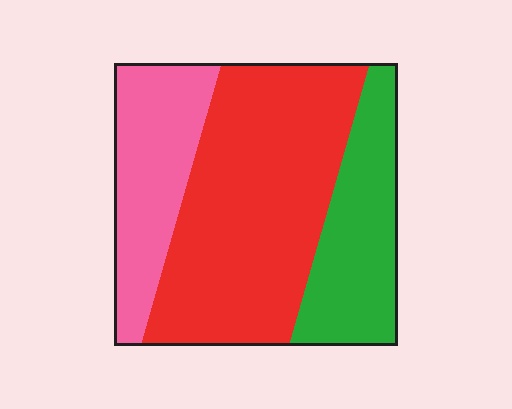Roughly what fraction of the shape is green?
Green covers 24% of the shape.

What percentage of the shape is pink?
Pink takes up about one quarter (1/4) of the shape.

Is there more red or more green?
Red.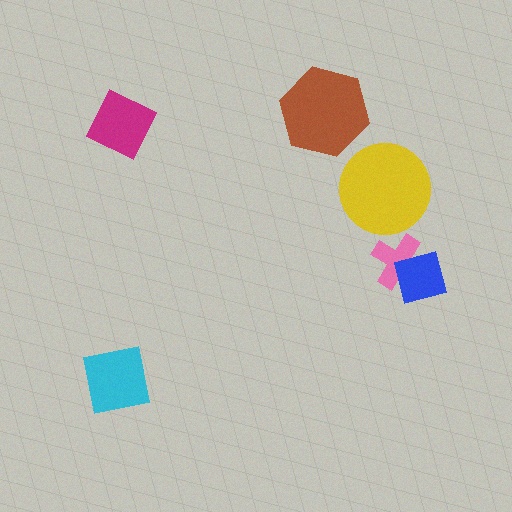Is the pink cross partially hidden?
Yes, it is partially covered by another shape.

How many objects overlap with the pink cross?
1 object overlaps with the pink cross.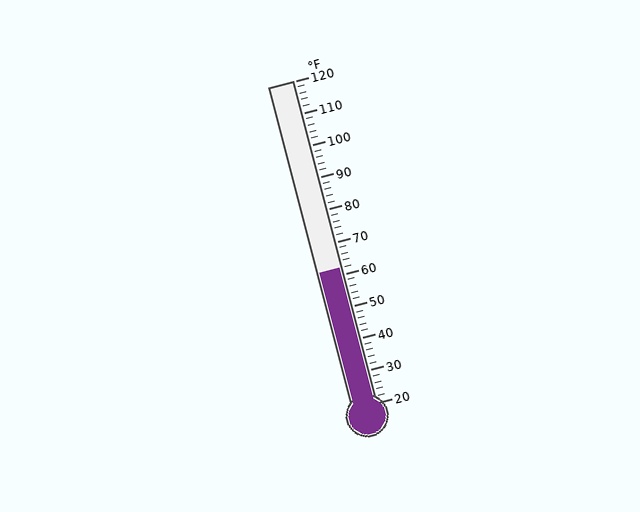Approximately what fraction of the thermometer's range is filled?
The thermometer is filled to approximately 40% of its range.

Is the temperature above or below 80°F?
The temperature is below 80°F.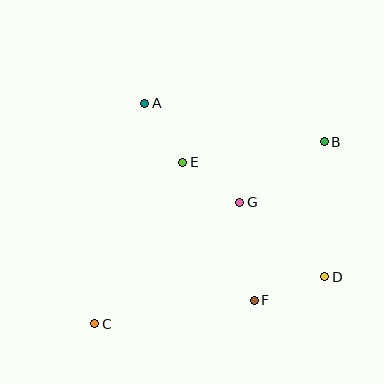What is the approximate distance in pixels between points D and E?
The distance between D and E is approximately 183 pixels.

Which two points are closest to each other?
Points E and G are closest to each other.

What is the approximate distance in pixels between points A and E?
The distance between A and E is approximately 70 pixels.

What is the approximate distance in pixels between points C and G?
The distance between C and G is approximately 189 pixels.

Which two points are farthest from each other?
Points B and C are farthest from each other.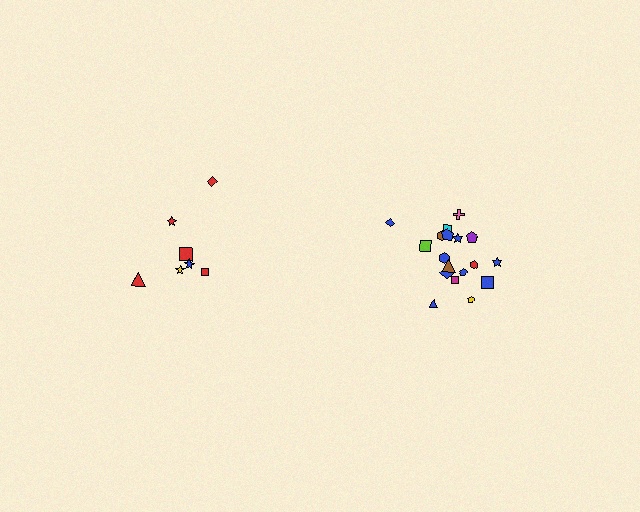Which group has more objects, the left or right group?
The right group.